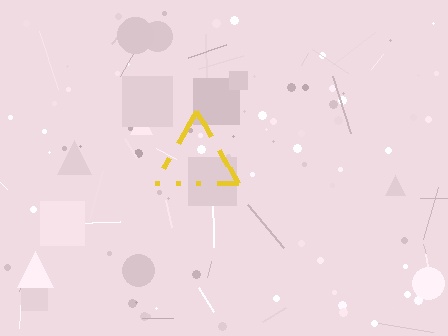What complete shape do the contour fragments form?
The contour fragments form a triangle.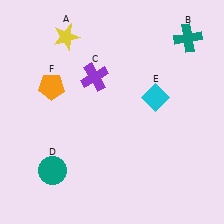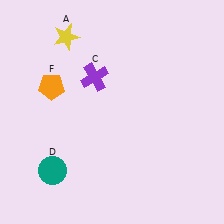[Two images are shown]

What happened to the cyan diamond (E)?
The cyan diamond (E) was removed in Image 2. It was in the top-right area of Image 1.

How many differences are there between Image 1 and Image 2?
There are 2 differences between the two images.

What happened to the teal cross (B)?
The teal cross (B) was removed in Image 2. It was in the top-right area of Image 1.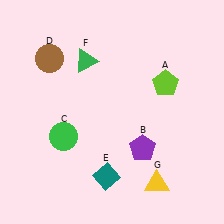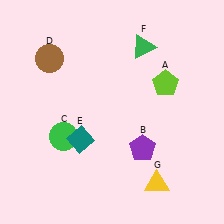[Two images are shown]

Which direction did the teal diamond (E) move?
The teal diamond (E) moved up.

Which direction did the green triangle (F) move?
The green triangle (F) moved right.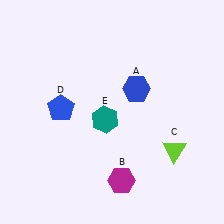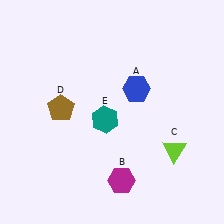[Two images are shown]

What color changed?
The pentagon (D) changed from blue in Image 1 to brown in Image 2.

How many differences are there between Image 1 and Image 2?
There is 1 difference between the two images.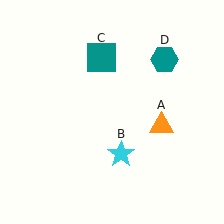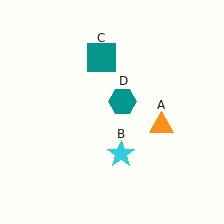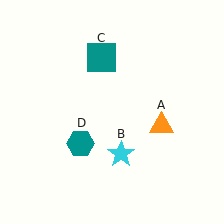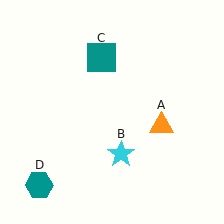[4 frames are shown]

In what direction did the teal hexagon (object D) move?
The teal hexagon (object D) moved down and to the left.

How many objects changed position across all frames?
1 object changed position: teal hexagon (object D).